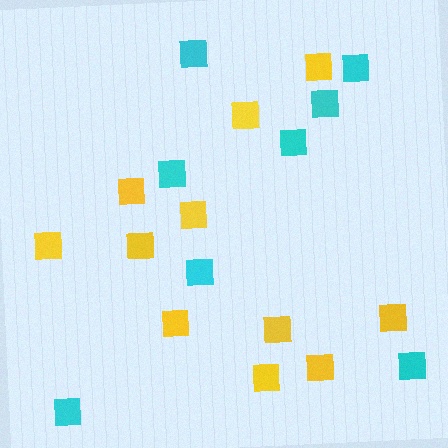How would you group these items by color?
There are 2 groups: one group of yellow squares (11) and one group of cyan squares (8).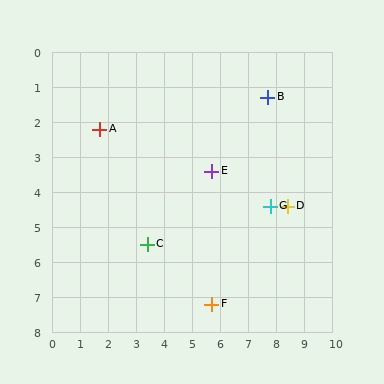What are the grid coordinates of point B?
Point B is at approximately (7.7, 1.3).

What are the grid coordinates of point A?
Point A is at approximately (1.7, 2.2).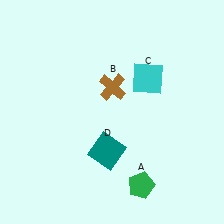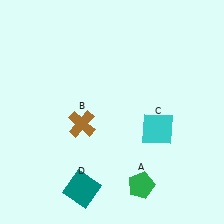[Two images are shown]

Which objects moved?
The objects that moved are: the brown cross (B), the cyan square (C), the teal square (D).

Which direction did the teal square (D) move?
The teal square (D) moved down.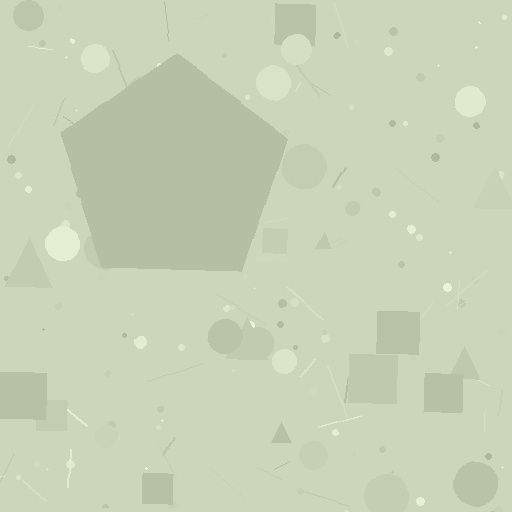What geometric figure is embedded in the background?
A pentagon is embedded in the background.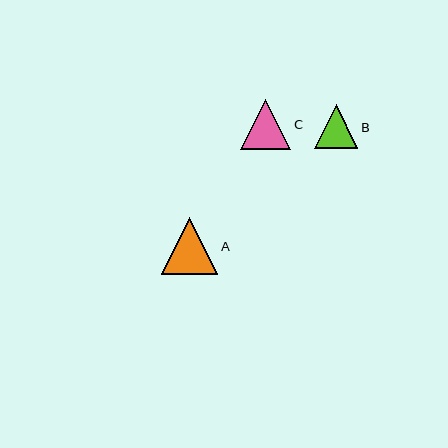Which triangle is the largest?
Triangle A is the largest with a size of approximately 56 pixels.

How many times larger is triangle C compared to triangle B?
Triangle C is approximately 1.2 times the size of triangle B.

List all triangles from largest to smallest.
From largest to smallest: A, C, B.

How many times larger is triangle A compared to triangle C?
Triangle A is approximately 1.1 times the size of triangle C.